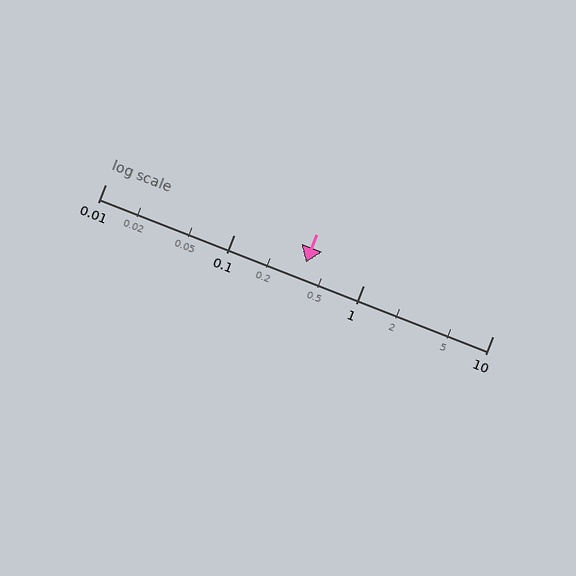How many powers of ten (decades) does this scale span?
The scale spans 3 decades, from 0.01 to 10.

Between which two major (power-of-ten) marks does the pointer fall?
The pointer is between 0.1 and 1.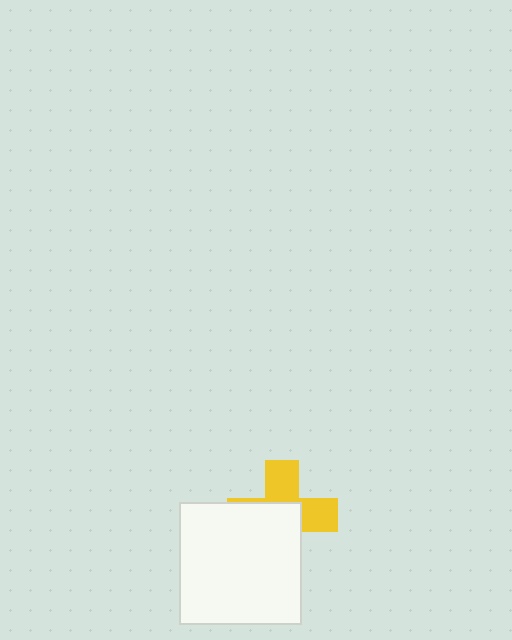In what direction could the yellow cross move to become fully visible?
The yellow cross could move toward the upper-right. That would shift it out from behind the white square entirely.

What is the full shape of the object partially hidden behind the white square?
The partially hidden object is a yellow cross.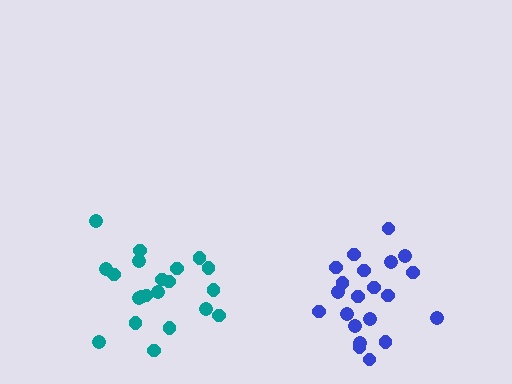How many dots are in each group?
Group 1: 21 dots, Group 2: 21 dots (42 total).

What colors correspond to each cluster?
The clusters are colored: blue, teal.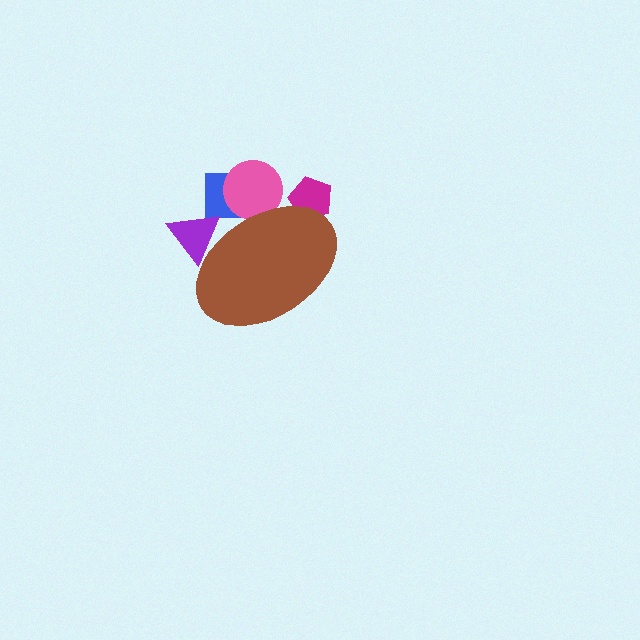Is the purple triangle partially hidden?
Yes, the purple triangle is partially hidden behind the brown ellipse.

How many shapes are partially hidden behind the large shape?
4 shapes are partially hidden.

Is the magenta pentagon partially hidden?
Yes, the magenta pentagon is partially hidden behind the brown ellipse.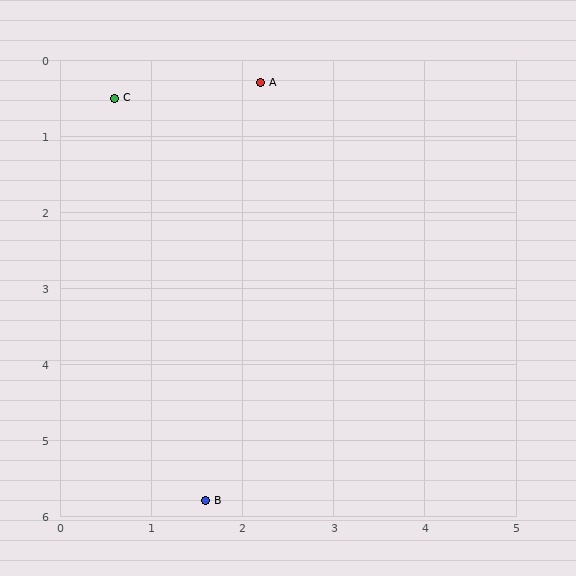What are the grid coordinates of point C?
Point C is at approximately (0.6, 0.5).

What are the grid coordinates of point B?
Point B is at approximately (1.6, 5.8).